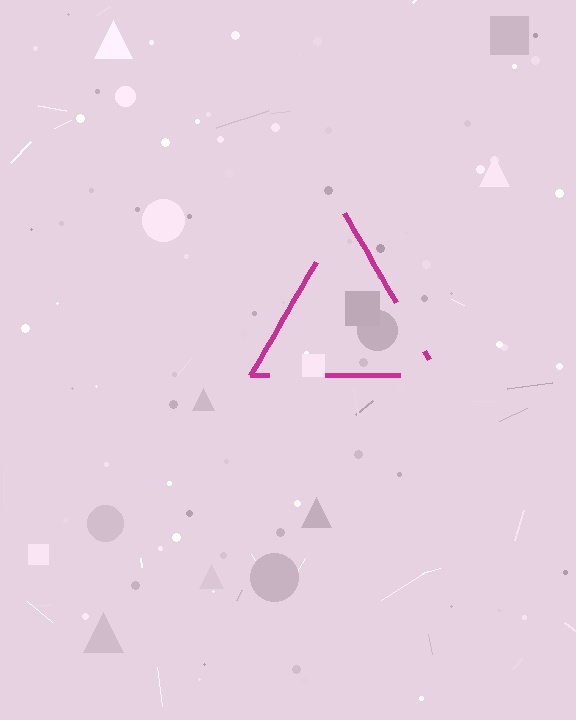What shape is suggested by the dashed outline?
The dashed outline suggests a triangle.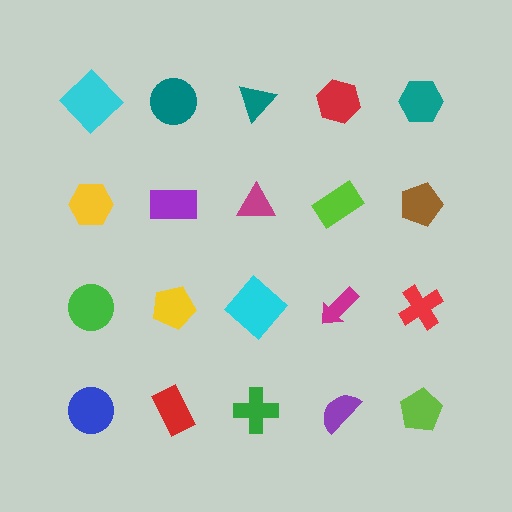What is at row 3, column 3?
A cyan diamond.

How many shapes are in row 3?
5 shapes.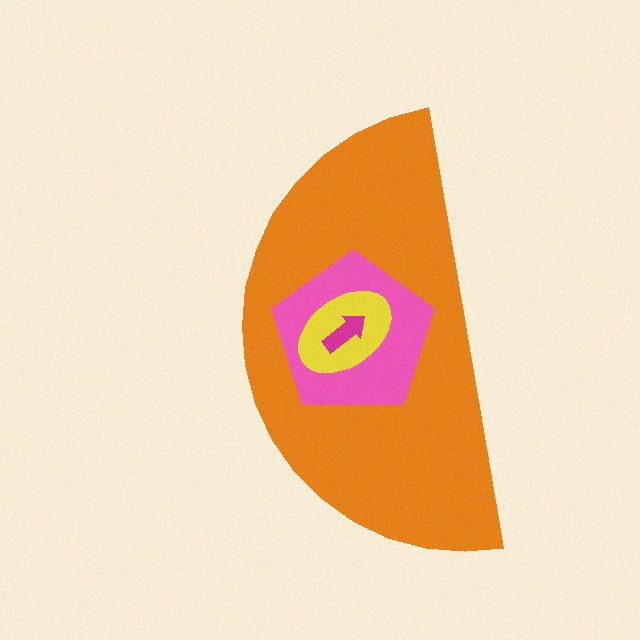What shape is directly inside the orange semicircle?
The pink pentagon.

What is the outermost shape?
The orange semicircle.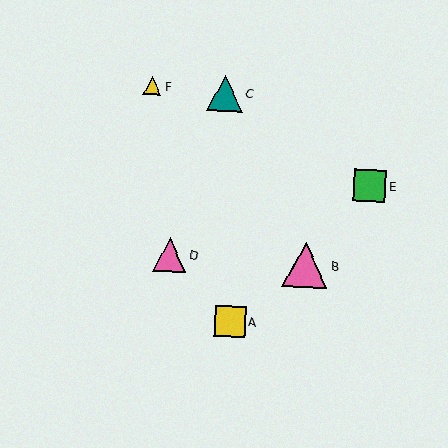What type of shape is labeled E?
Shape E is a green square.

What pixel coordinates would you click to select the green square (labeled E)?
Click at (370, 186) to select the green square E.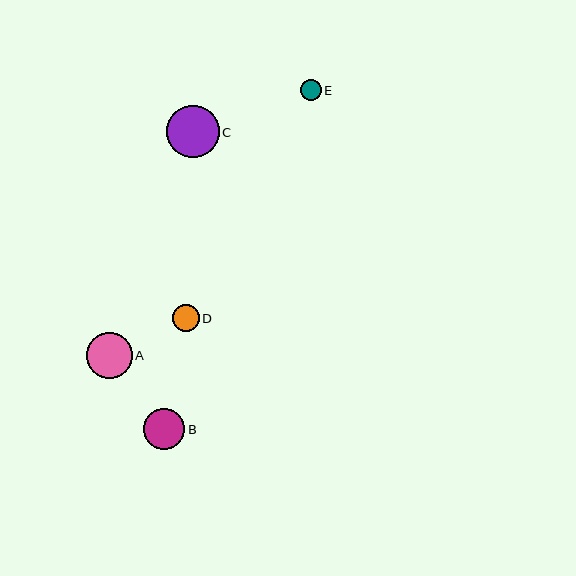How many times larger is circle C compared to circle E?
Circle C is approximately 2.5 times the size of circle E.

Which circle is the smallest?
Circle E is the smallest with a size of approximately 21 pixels.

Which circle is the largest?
Circle C is the largest with a size of approximately 52 pixels.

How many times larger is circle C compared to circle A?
Circle C is approximately 1.1 times the size of circle A.